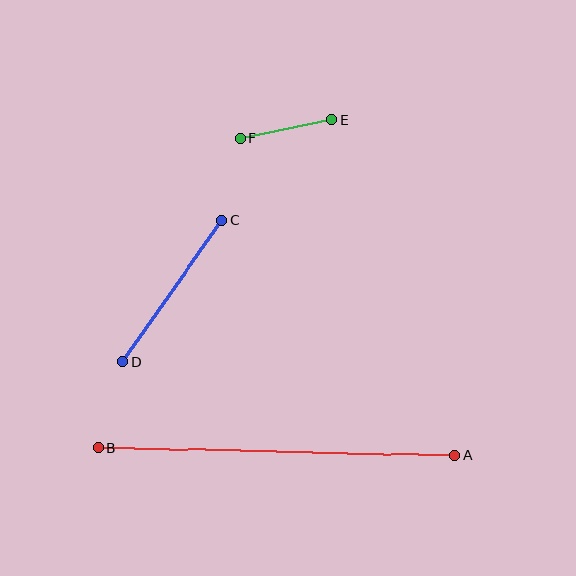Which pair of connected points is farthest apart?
Points A and B are farthest apart.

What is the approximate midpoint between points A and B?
The midpoint is at approximately (276, 452) pixels.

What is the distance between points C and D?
The distance is approximately 172 pixels.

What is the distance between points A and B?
The distance is approximately 356 pixels.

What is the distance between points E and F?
The distance is approximately 93 pixels.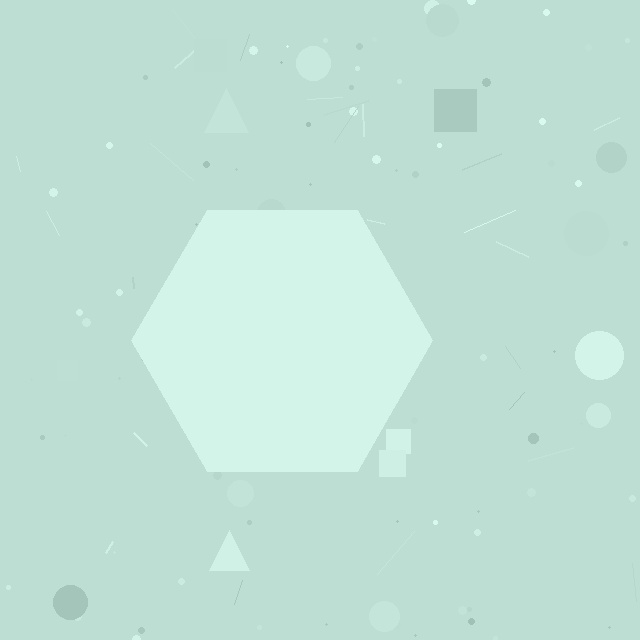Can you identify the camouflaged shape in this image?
The camouflaged shape is a hexagon.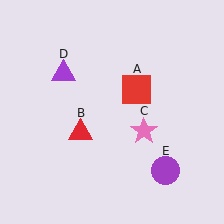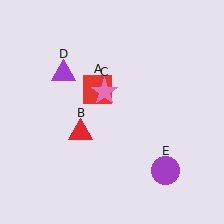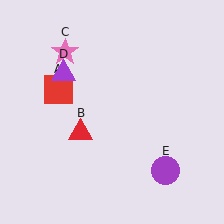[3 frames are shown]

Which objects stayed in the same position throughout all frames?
Red triangle (object B) and purple triangle (object D) and purple circle (object E) remained stationary.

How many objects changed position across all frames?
2 objects changed position: red square (object A), pink star (object C).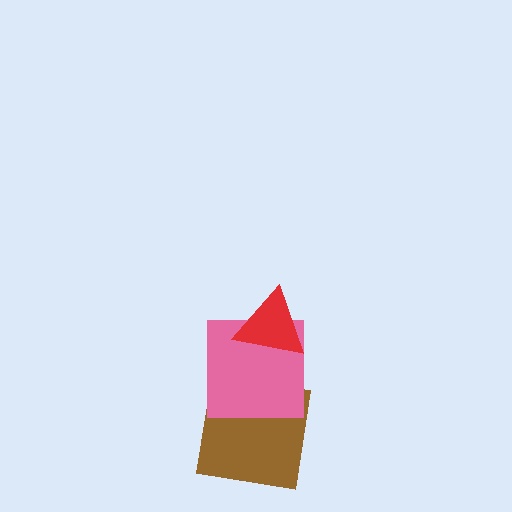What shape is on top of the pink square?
The red triangle is on top of the pink square.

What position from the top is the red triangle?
The red triangle is 1st from the top.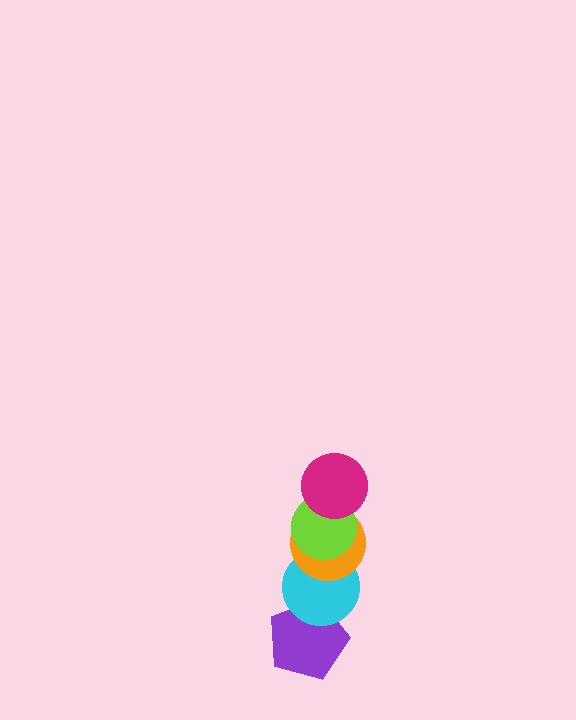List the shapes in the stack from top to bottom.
From top to bottom: the magenta circle, the lime circle, the orange circle, the cyan circle, the purple pentagon.